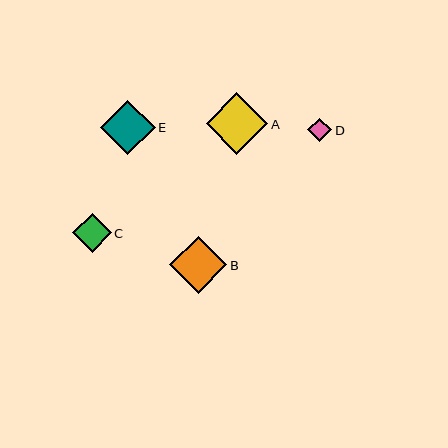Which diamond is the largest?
Diamond A is the largest with a size of approximately 61 pixels.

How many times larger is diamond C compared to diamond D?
Diamond C is approximately 1.6 times the size of diamond D.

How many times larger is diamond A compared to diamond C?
Diamond A is approximately 1.6 times the size of diamond C.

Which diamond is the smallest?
Diamond D is the smallest with a size of approximately 24 pixels.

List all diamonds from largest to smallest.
From largest to smallest: A, B, E, C, D.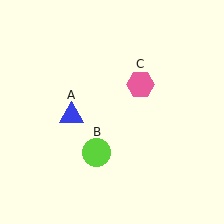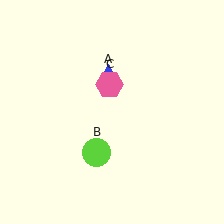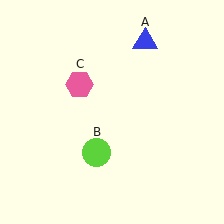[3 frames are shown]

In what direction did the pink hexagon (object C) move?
The pink hexagon (object C) moved left.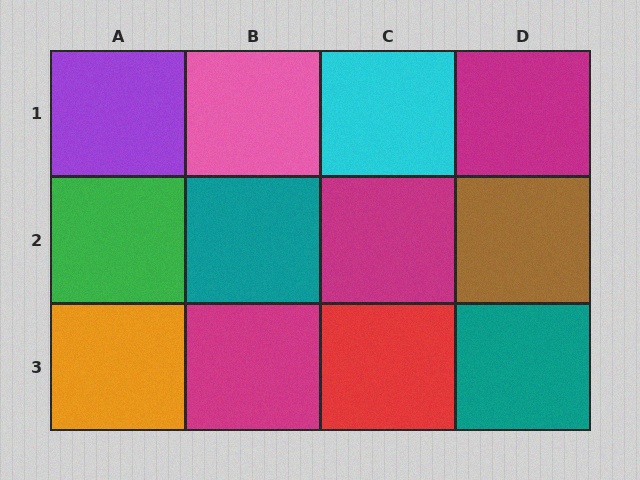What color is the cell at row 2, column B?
Teal.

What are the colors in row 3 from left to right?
Orange, magenta, red, teal.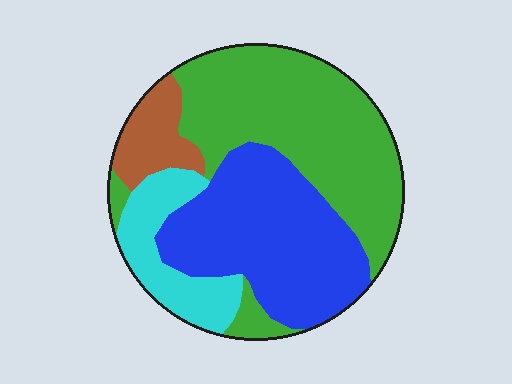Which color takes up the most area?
Green, at roughly 45%.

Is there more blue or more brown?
Blue.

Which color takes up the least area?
Brown, at roughly 10%.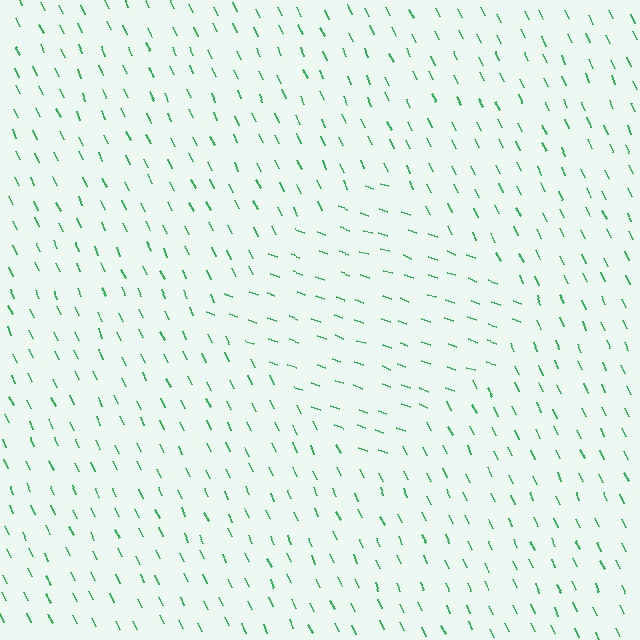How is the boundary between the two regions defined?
The boundary is defined purely by a change in line orientation (approximately 45 degrees difference). All lines are the same color and thickness.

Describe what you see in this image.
The image is filled with small green line segments. A diamond region in the image has lines oriented differently from the surrounding lines, creating a visible texture boundary.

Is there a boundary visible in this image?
Yes, there is a texture boundary formed by a change in line orientation.